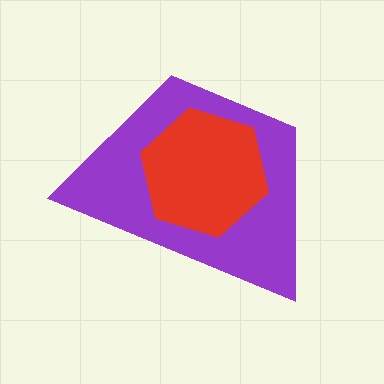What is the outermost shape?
The purple trapezoid.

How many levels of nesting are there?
2.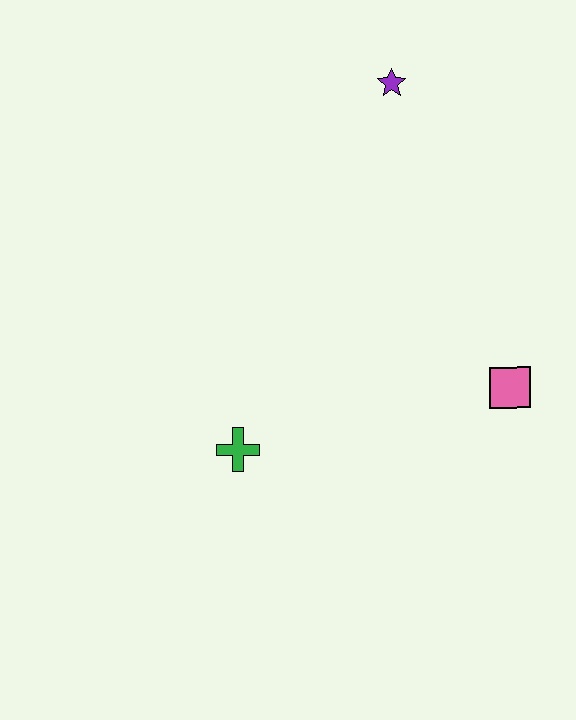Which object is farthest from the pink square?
The purple star is farthest from the pink square.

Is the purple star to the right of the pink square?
No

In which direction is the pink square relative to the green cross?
The pink square is to the right of the green cross.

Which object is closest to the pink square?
The green cross is closest to the pink square.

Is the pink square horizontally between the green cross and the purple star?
No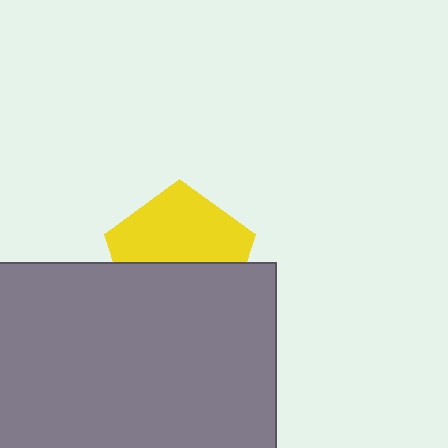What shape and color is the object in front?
The object in front is a gray rectangle.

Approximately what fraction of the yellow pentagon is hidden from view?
Roughly 47% of the yellow pentagon is hidden behind the gray rectangle.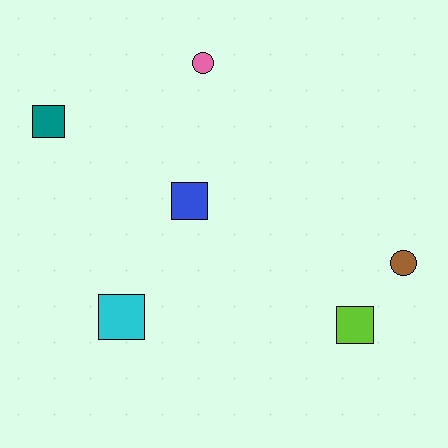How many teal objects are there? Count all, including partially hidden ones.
There is 1 teal object.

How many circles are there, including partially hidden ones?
There are 2 circles.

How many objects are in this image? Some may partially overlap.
There are 6 objects.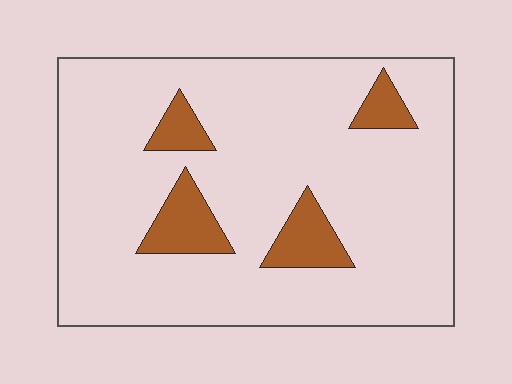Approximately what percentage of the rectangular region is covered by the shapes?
Approximately 10%.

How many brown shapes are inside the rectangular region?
4.